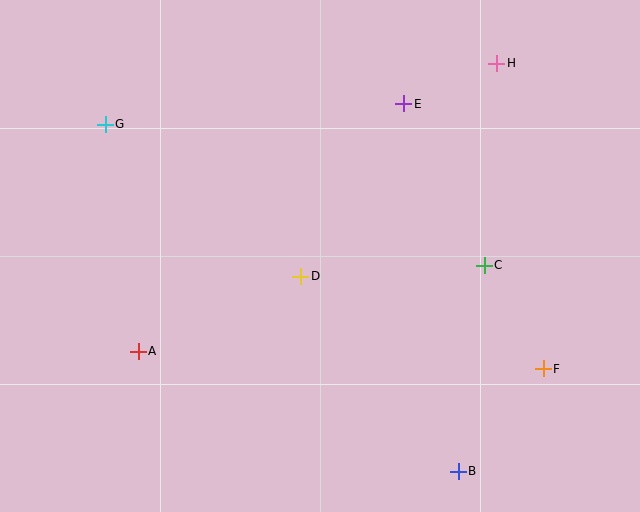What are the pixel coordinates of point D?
Point D is at (301, 276).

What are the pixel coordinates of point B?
Point B is at (458, 471).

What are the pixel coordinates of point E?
Point E is at (404, 104).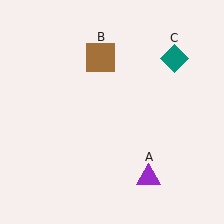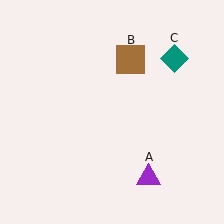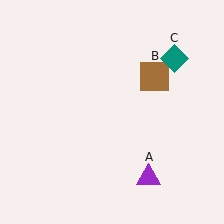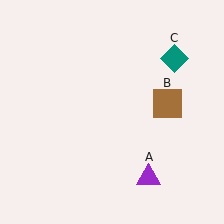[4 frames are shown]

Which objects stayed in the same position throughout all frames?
Purple triangle (object A) and teal diamond (object C) remained stationary.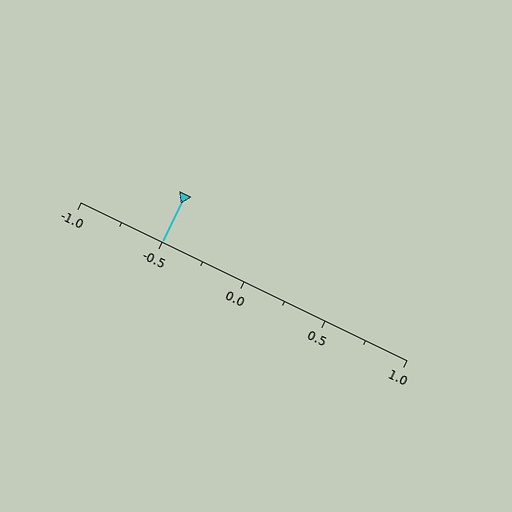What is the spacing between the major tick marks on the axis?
The major ticks are spaced 0.5 apart.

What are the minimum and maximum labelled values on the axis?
The axis runs from -1.0 to 1.0.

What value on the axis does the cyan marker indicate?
The marker indicates approximately -0.5.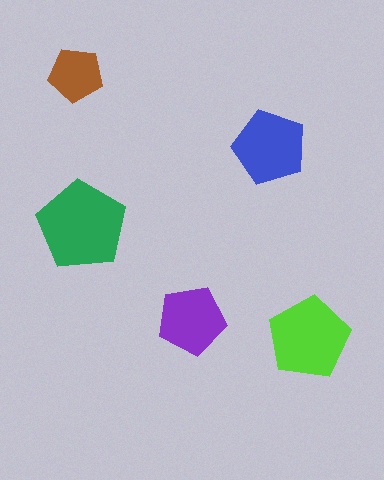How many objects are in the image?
There are 5 objects in the image.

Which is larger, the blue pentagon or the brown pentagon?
The blue one.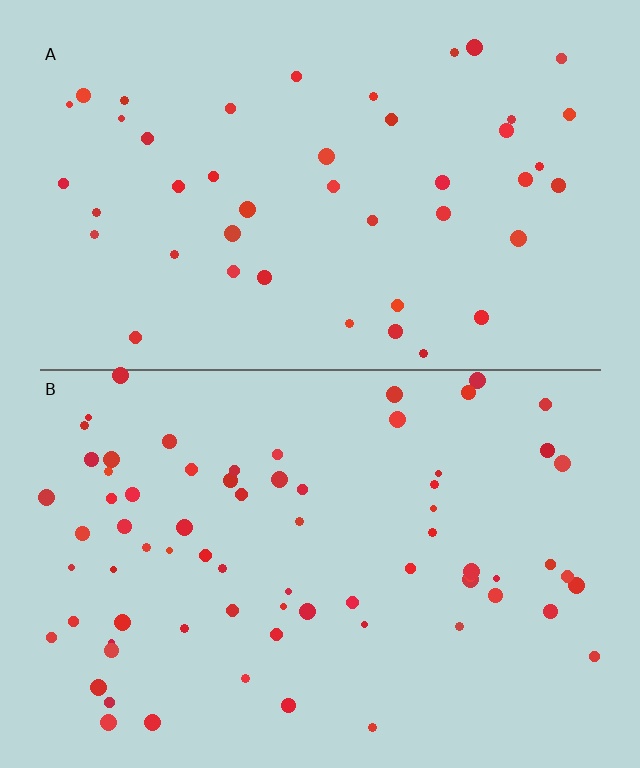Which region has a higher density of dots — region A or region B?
B (the bottom).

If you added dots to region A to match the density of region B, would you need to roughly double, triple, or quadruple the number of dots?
Approximately double.